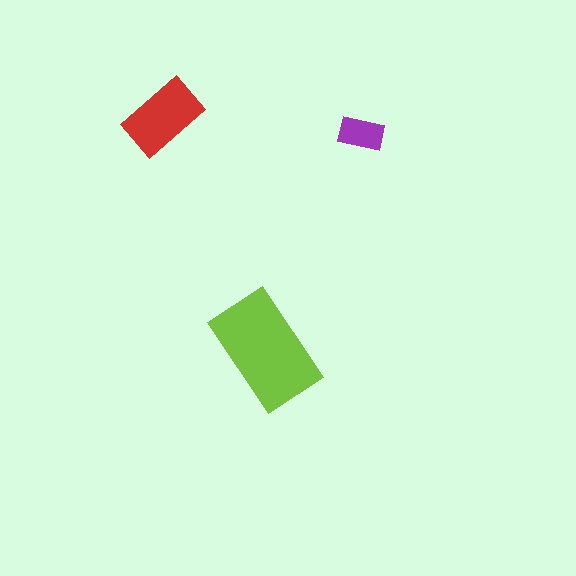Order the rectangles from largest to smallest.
the lime one, the red one, the purple one.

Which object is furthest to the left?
The red rectangle is leftmost.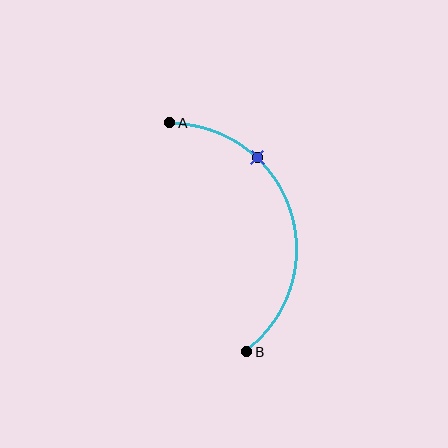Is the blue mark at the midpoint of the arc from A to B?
No. The blue mark lies on the arc but is closer to endpoint A. The arc midpoint would be at the point on the curve equidistant along the arc from both A and B.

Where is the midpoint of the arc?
The arc midpoint is the point on the curve farthest from the straight line joining A and B. It sits to the right of that line.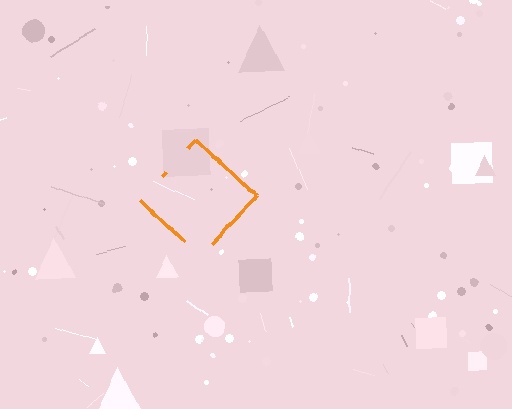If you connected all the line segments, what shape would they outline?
They would outline a diamond.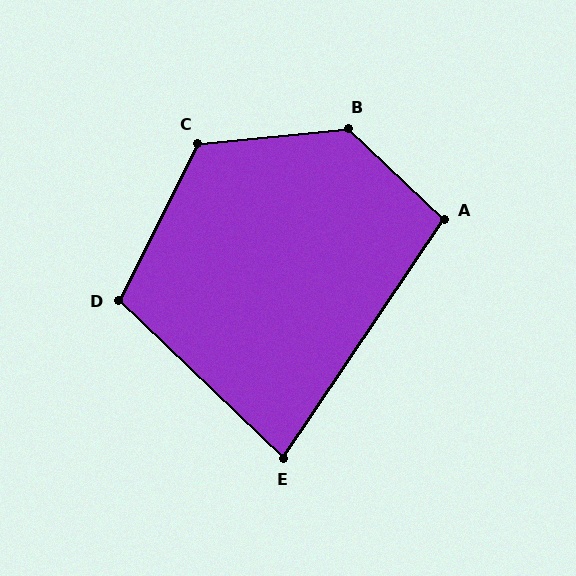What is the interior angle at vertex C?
Approximately 122 degrees (obtuse).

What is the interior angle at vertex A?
Approximately 100 degrees (obtuse).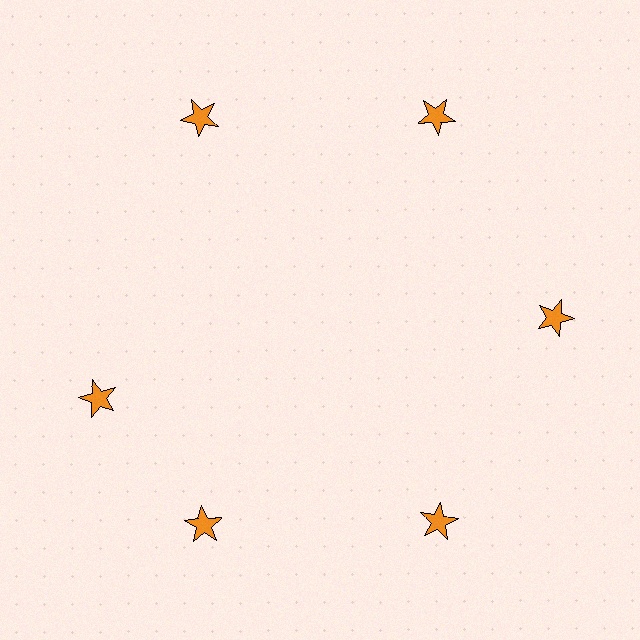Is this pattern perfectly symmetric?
No. The 6 orange stars are arranged in a ring, but one element near the 9 o'clock position is rotated out of alignment along the ring, breaking the 6-fold rotational symmetry.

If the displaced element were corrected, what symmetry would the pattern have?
It would have 6-fold rotational symmetry — the pattern would map onto itself every 60 degrees.